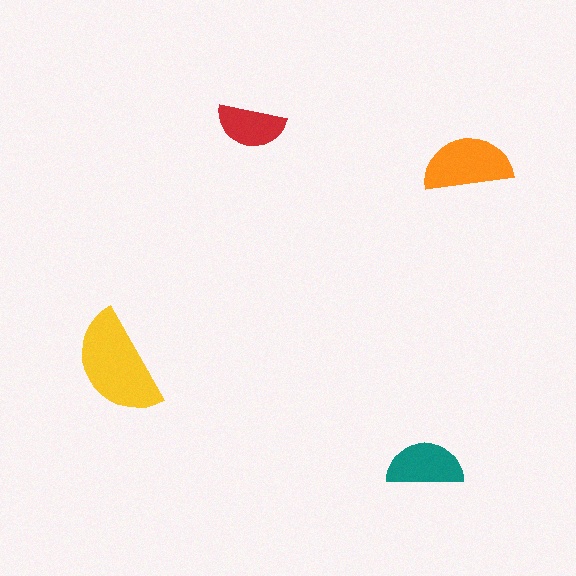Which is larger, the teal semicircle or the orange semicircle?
The orange one.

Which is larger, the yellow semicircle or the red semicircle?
The yellow one.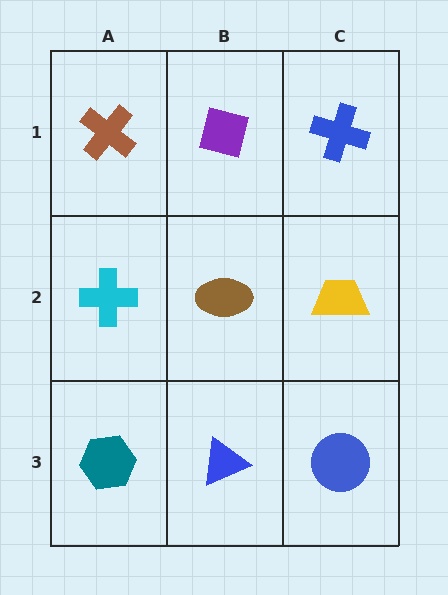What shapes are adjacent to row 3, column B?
A brown ellipse (row 2, column B), a teal hexagon (row 3, column A), a blue circle (row 3, column C).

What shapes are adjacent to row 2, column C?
A blue cross (row 1, column C), a blue circle (row 3, column C), a brown ellipse (row 2, column B).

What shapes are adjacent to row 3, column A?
A cyan cross (row 2, column A), a blue triangle (row 3, column B).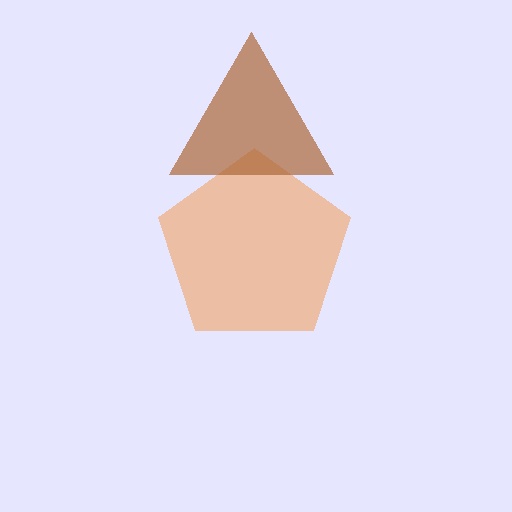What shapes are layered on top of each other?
The layered shapes are: an orange pentagon, a brown triangle.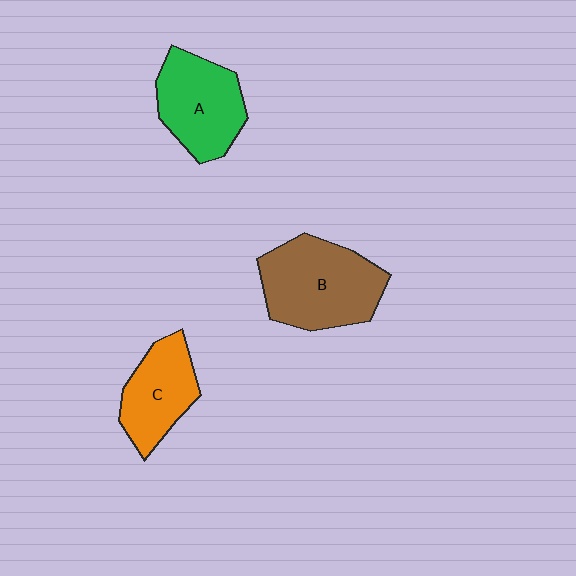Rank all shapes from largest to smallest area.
From largest to smallest: B (brown), A (green), C (orange).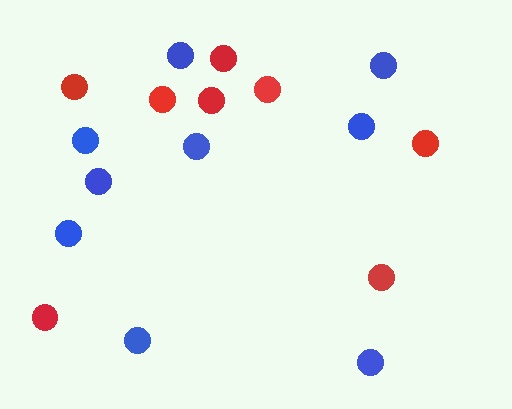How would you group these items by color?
There are 2 groups: one group of red circles (8) and one group of blue circles (9).